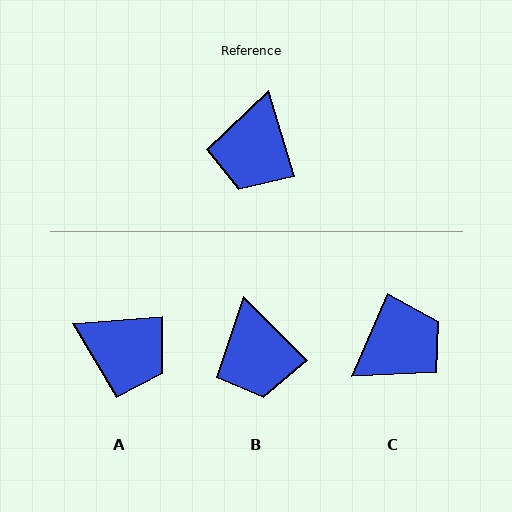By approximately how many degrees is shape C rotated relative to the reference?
Approximately 139 degrees counter-clockwise.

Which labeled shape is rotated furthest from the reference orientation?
C, about 139 degrees away.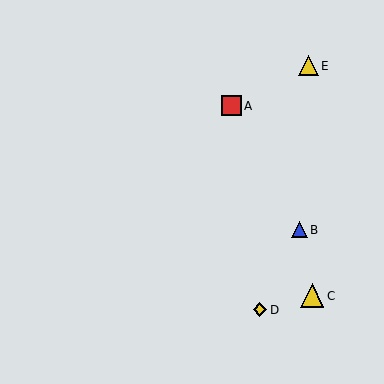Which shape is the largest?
The yellow triangle (labeled C) is the largest.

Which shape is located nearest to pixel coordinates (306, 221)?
The blue triangle (labeled B) at (299, 230) is nearest to that location.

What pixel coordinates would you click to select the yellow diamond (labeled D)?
Click at (260, 310) to select the yellow diamond D.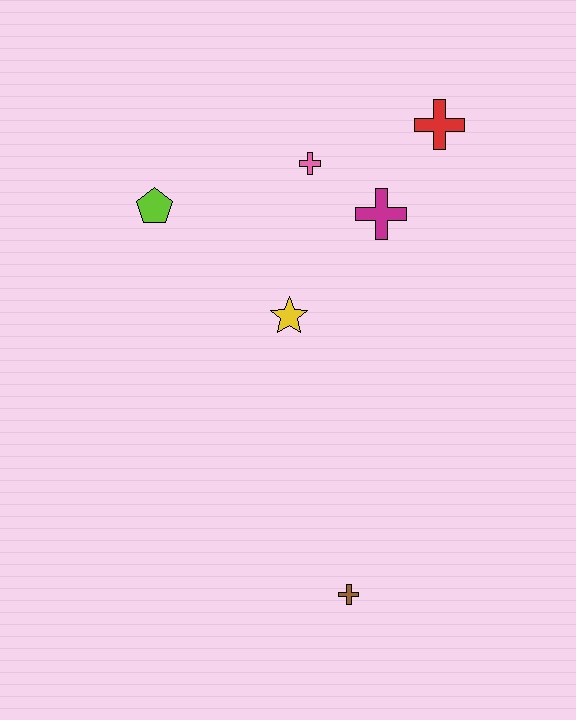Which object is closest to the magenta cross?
The pink cross is closest to the magenta cross.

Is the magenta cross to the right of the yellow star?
Yes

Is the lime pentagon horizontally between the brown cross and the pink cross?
No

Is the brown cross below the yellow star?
Yes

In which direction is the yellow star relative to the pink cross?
The yellow star is below the pink cross.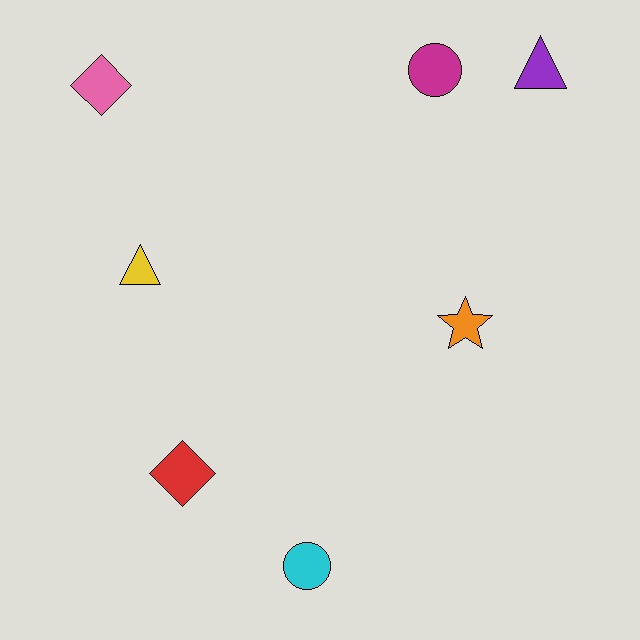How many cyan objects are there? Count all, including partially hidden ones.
There is 1 cyan object.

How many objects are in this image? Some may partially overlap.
There are 7 objects.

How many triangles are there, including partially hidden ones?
There are 2 triangles.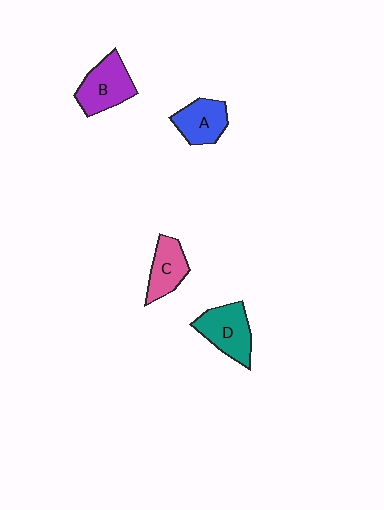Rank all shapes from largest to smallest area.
From largest to smallest: B (purple), D (teal), A (blue), C (pink).